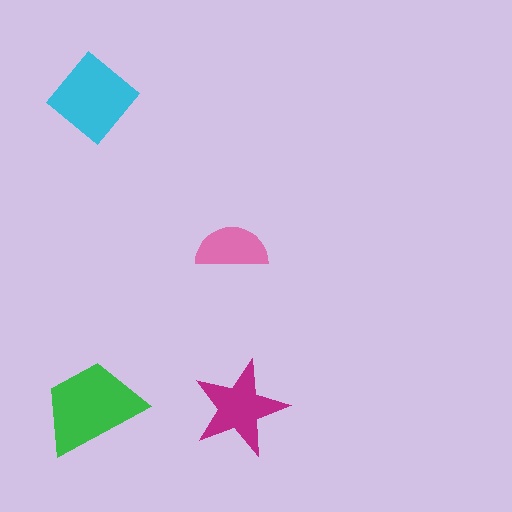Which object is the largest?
The green trapezoid.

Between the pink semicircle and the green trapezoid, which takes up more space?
The green trapezoid.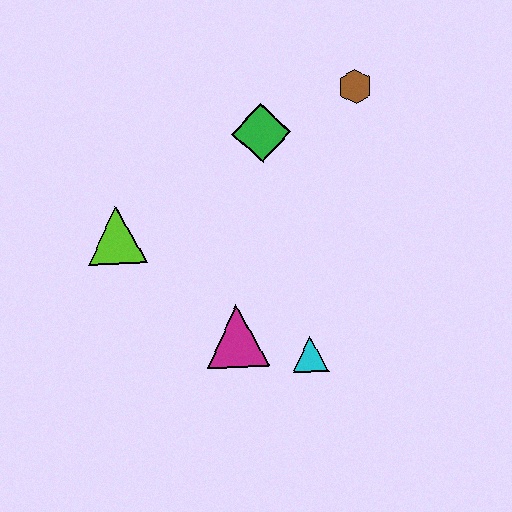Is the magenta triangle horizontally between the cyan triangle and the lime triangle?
Yes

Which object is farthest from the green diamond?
The cyan triangle is farthest from the green diamond.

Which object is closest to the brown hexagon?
The green diamond is closest to the brown hexagon.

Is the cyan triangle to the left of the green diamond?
No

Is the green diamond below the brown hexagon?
Yes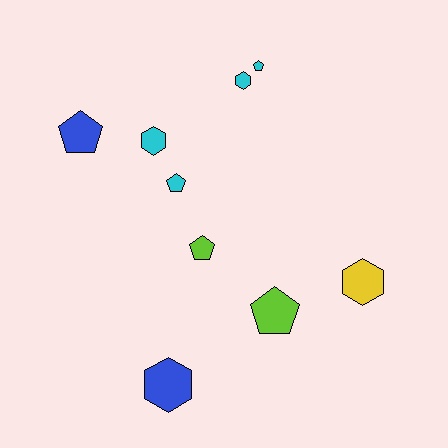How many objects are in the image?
There are 9 objects.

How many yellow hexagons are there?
There is 1 yellow hexagon.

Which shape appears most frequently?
Pentagon, with 5 objects.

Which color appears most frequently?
Cyan, with 4 objects.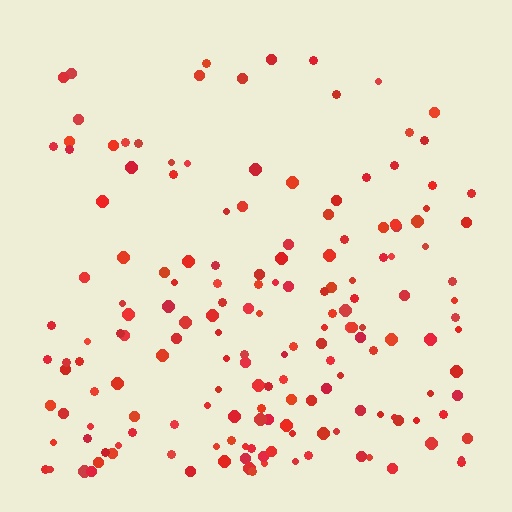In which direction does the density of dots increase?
From top to bottom, with the bottom side densest.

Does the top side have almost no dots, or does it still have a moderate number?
Still a moderate number, just noticeably fewer than the bottom.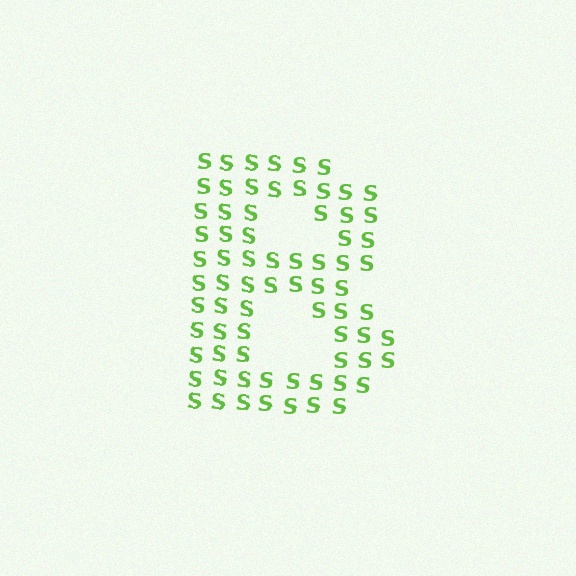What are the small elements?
The small elements are letter S's.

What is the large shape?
The large shape is the letter B.